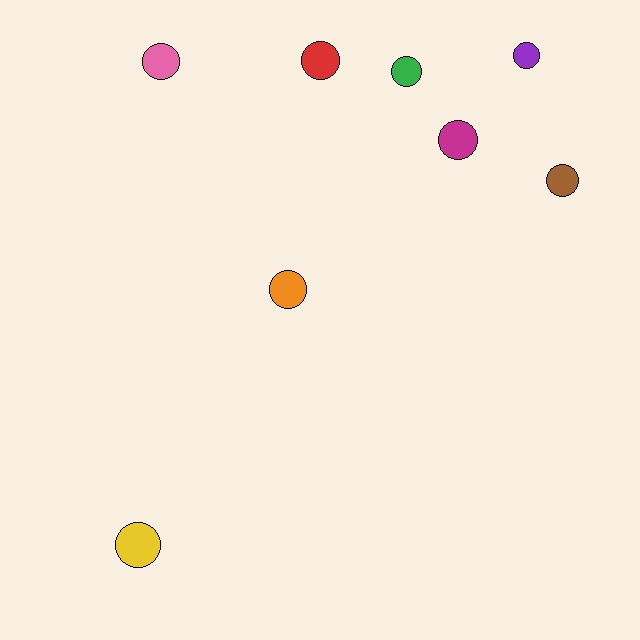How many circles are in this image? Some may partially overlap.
There are 8 circles.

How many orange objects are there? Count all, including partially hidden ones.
There is 1 orange object.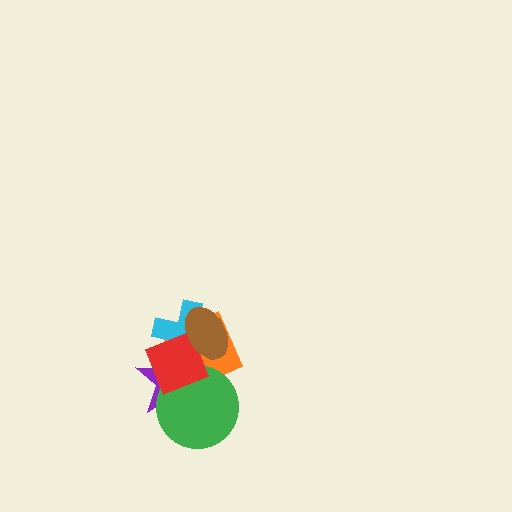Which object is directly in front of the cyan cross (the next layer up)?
The red diamond is directly in front of the cyan cross.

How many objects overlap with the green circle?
3 objects overlap with the green circle.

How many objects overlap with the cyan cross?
4 objects overlap with the cyan cross.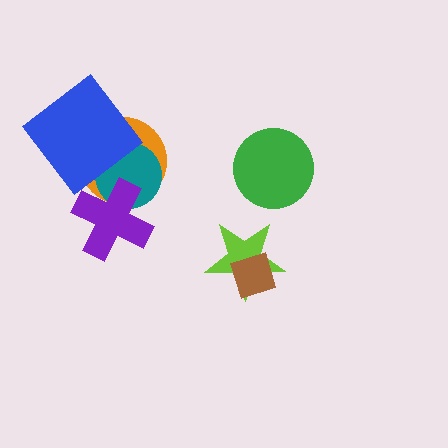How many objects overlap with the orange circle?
3 objects overlap with the orange circle.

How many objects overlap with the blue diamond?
2 objects overlap with the blue diamond.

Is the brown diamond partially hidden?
No, no other shape covers it.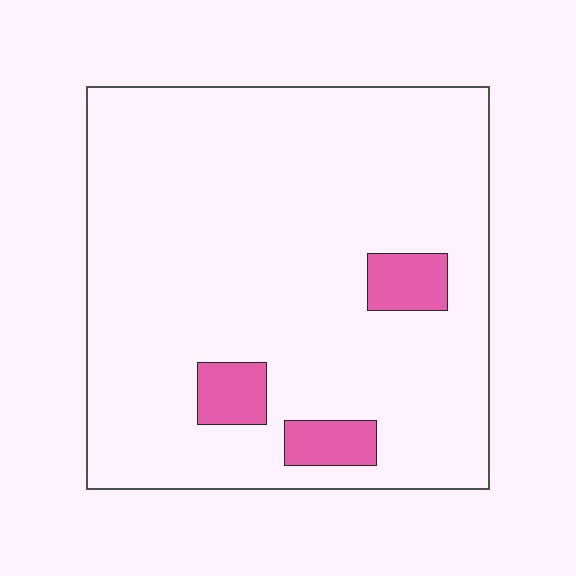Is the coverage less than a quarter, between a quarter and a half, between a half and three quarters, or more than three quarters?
Less than a quarter.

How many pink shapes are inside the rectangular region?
3.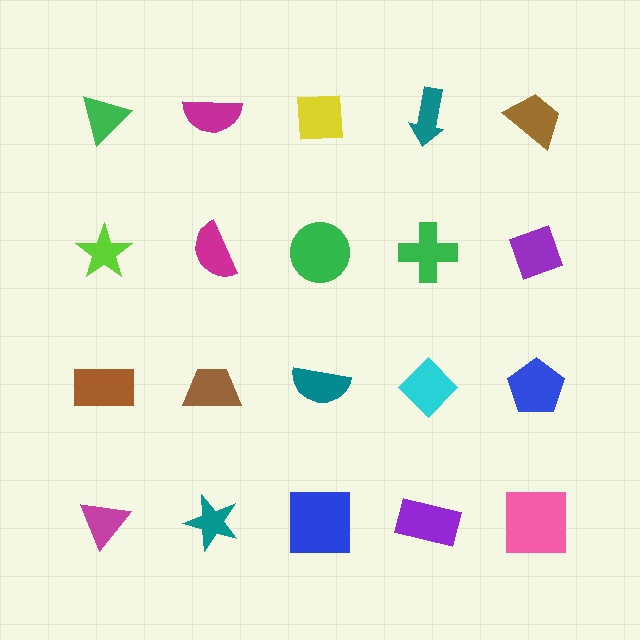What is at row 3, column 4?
A cyan diamond.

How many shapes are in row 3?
5 shapes.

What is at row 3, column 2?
A brown trapezoid.